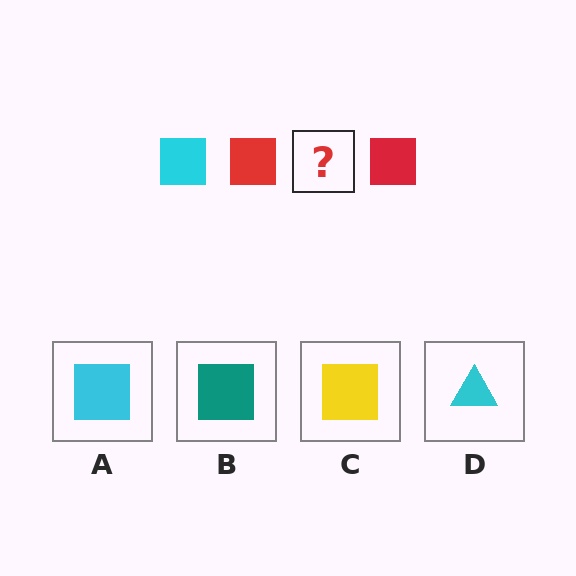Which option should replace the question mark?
Option A.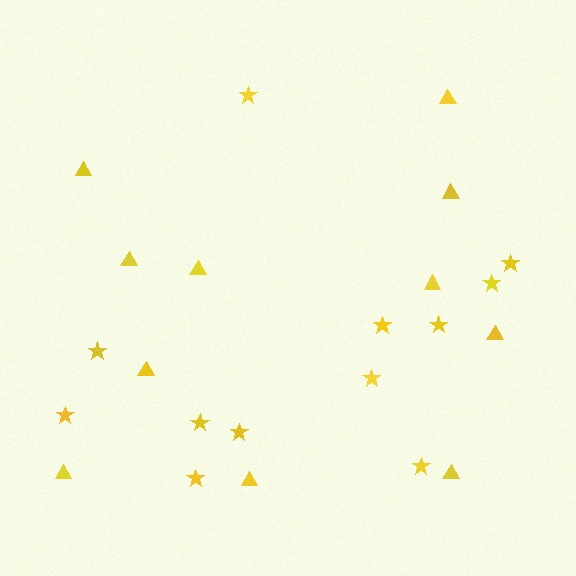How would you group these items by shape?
There are 2 groups: one group of stars (12) and one group of triangles (11).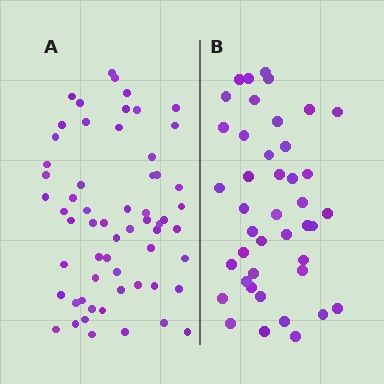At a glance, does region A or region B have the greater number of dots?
Region A (the left region) has more dots.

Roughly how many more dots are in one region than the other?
Region A has approximately 20 more dots than region B.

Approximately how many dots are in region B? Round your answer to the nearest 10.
About 40 dots. (The exact count is 42, which rounds to 40.)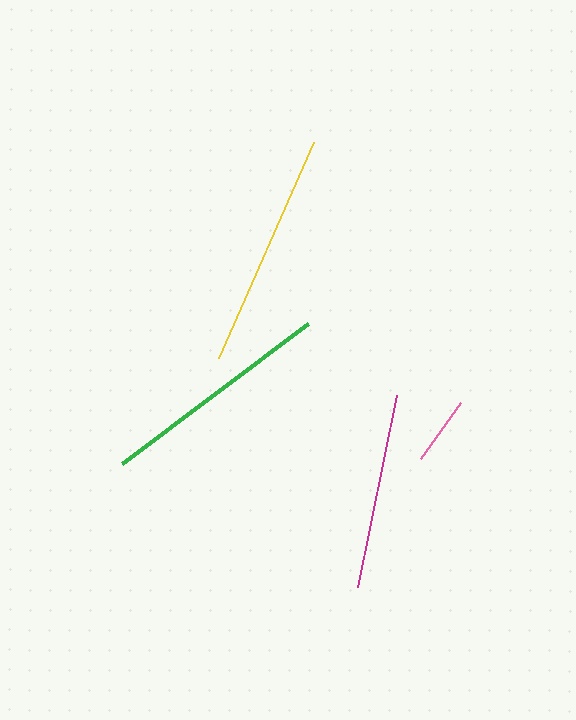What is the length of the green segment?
The green segment is approximately 233 pixels long.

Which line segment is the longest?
The yellow line is the longest at approximately 236 pixels.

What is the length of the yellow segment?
The yellow segment is approximately 236 pixels long.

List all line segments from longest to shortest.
From longest to shortest: yellow, green, magenta, pink.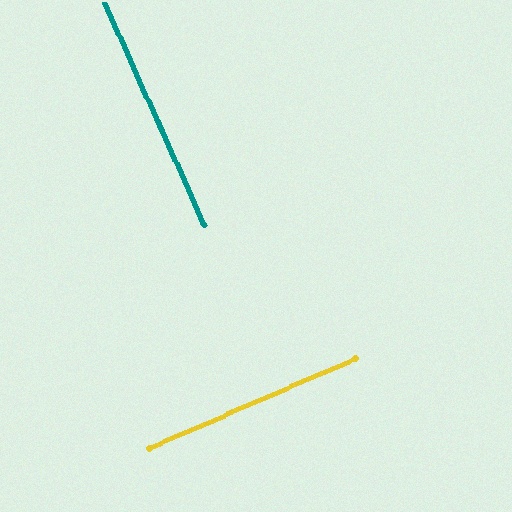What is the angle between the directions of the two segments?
Approximately 89 degrees.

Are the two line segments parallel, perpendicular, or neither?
Perpendicular — they meet at approximately 89°.